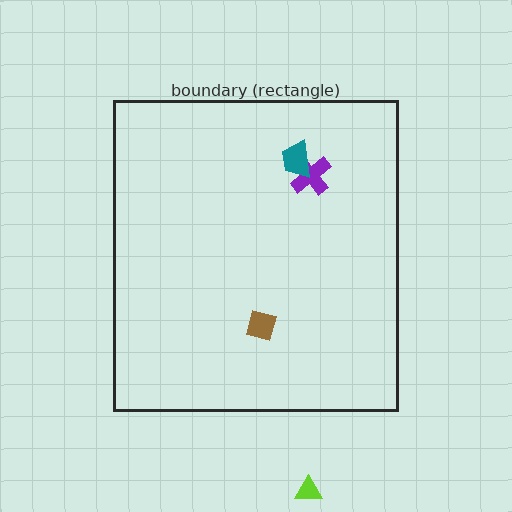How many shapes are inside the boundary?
3 inside, 1 outside.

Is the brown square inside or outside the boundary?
Inside.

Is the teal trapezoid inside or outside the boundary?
Inside.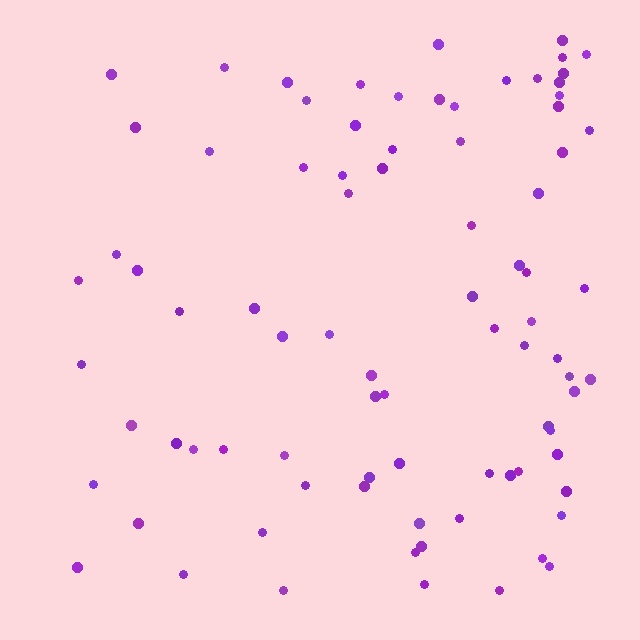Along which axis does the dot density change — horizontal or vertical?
Horizontal.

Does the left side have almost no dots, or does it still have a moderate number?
Still a moderate number, just noticeably fewer than the right.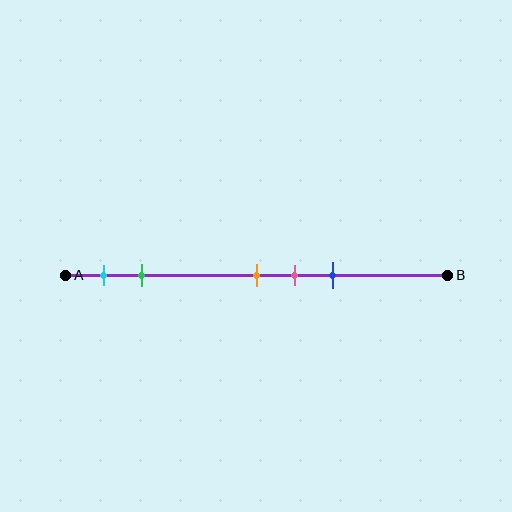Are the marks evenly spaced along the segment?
No, the marks are not evenly spaced.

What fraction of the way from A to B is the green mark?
The green mark is approximately 20% (0.2) of the way from A to B.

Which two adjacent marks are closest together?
The orange and pink marks are the closest adjacent pair.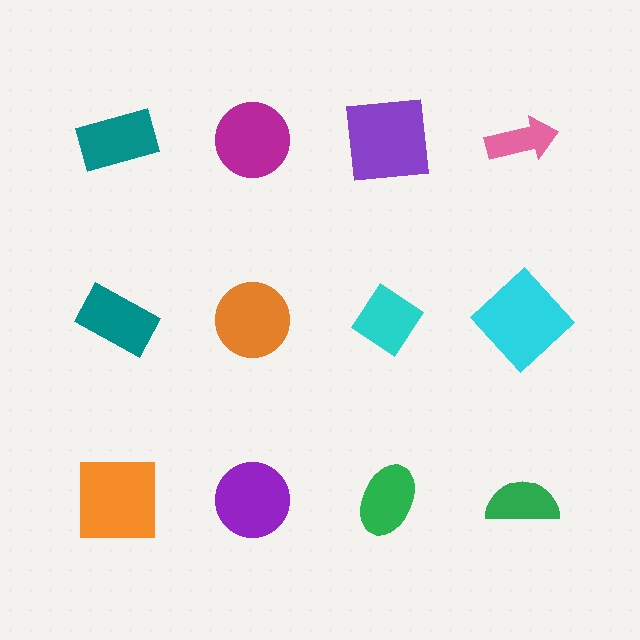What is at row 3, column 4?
A green semicircle.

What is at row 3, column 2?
A purple circle.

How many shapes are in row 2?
4 shapes.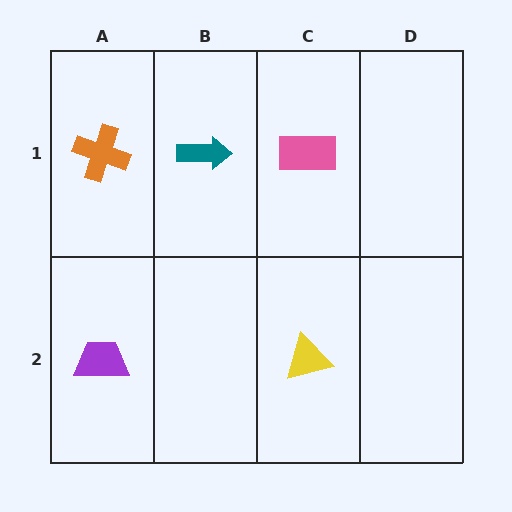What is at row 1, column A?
An orange cross.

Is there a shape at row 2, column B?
No, that cell is empty.